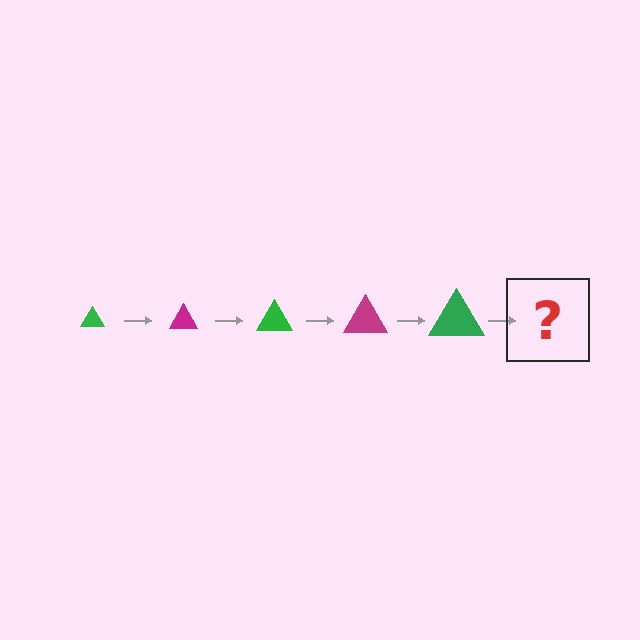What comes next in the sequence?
The next element should be a magenta triangle, larger than the previous one.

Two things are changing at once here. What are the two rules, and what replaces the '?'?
The two rules are that the triangle grows larger each step and the color cycles through green and magenta. The '?' should be a magenta triangle, larger than the previous one.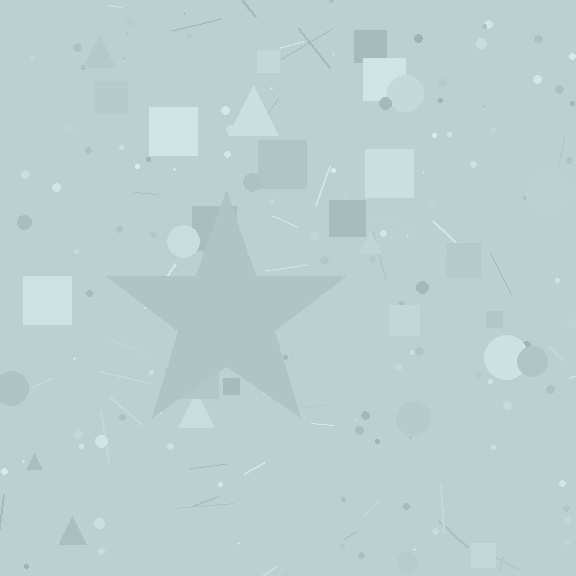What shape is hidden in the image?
A star is hidden in the image.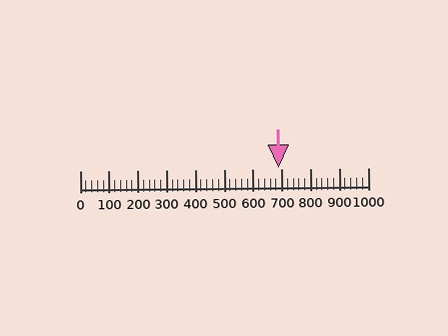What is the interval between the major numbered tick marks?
The major tick marks are spaced 100 units apart.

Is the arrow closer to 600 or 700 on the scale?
The arrow is closer to 700.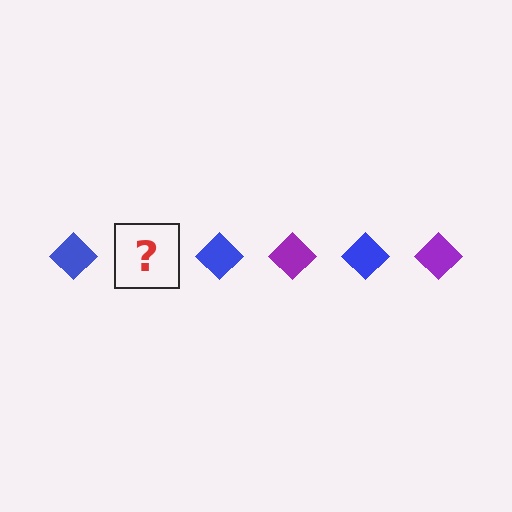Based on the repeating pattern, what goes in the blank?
The blank should be a purple diamond.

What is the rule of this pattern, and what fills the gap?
The rule is that the pattern cycles through blue, purple diamonds. The gap should be filled with a purple diamond.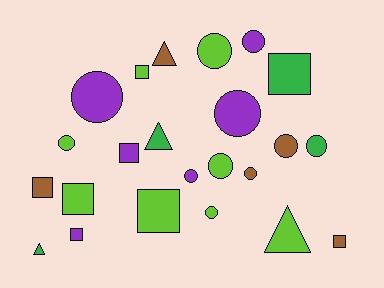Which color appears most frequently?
Lime, with 8 objects.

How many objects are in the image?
There are 23 objects.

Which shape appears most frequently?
Circle, with 11 objects.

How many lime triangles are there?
There is 1 lime triangle.